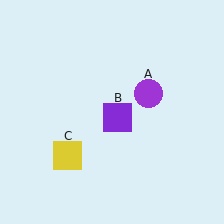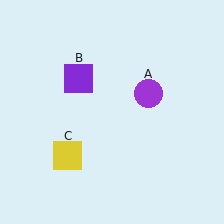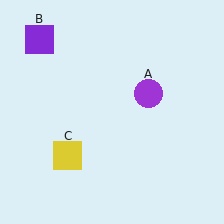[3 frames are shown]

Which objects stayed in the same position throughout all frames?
Purple circle (object A) and yellow square (object C) remained stationary.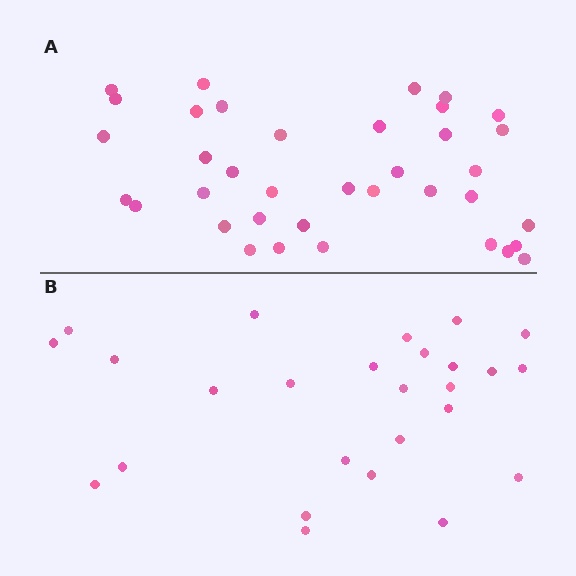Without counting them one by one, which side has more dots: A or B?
Region A (the top region) has more dots.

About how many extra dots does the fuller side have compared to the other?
Region A has roughly 12 or so more dots than region B.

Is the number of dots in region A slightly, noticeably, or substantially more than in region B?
Region A has noticeably more, but not dramatically so. The ratio is roughly 1.4 to 1.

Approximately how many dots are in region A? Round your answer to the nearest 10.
About 40 dots. (The exact count is 37, which rounds to 40.)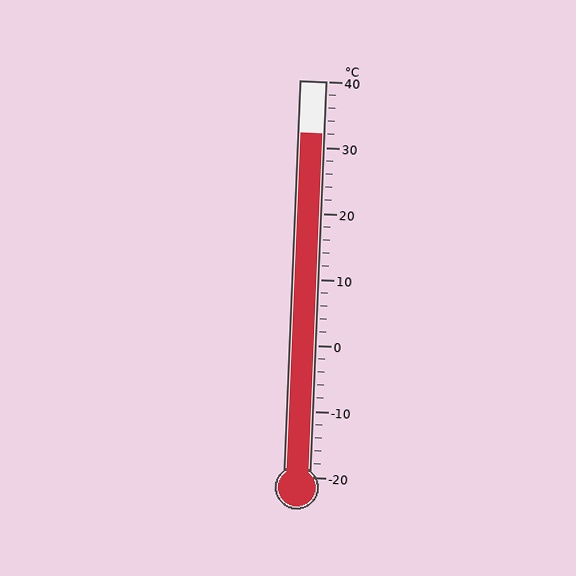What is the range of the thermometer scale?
The thermometer scale ranges from -20°C to 40°C.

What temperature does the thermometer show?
The thermometer shows approximately 32°C.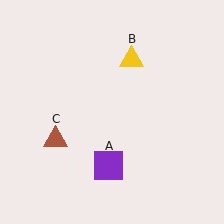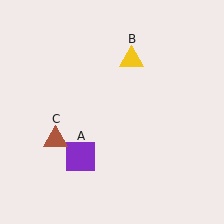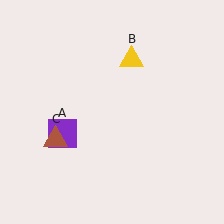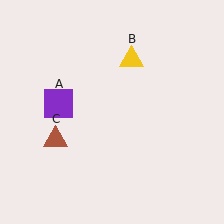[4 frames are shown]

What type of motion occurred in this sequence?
The purple square (object A) rotated clockwise around the center of the scene.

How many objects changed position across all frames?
1 object changed position: purple square (object A).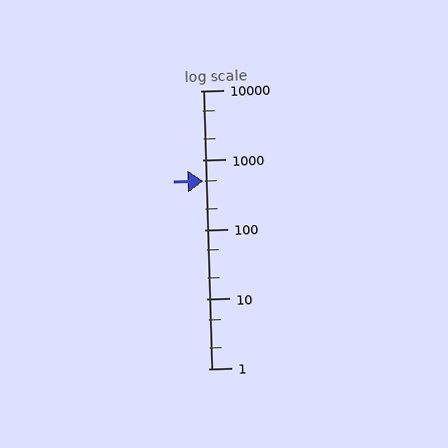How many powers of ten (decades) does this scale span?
The scale spans 4 decades, from 1 to 10000.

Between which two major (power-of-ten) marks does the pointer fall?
The pointer is between 100 and 1000.